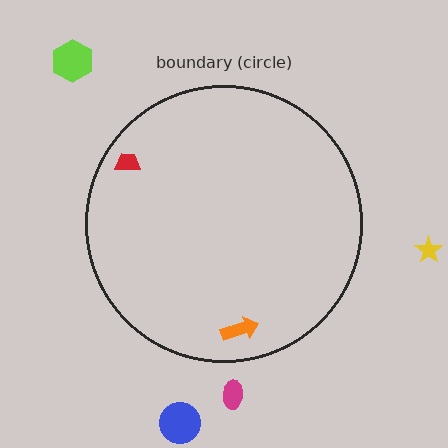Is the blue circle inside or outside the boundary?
Outside.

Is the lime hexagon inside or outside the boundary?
Outside.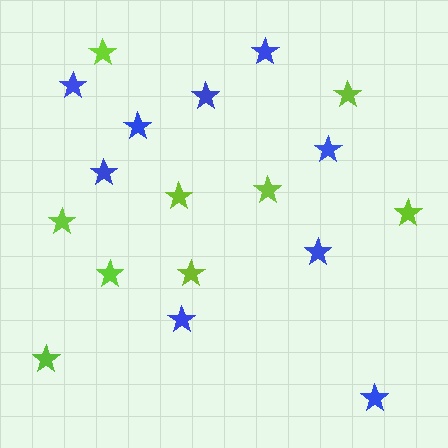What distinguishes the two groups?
There are 2 groups: one group of blue stars (9) and one group of lime stars (9).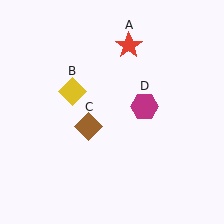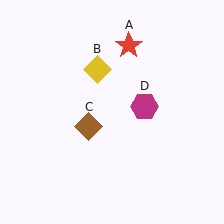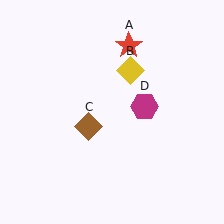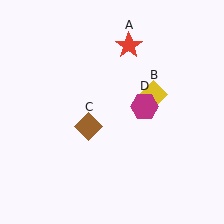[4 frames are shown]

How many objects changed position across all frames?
1 object changed position: yellow diamond (object B).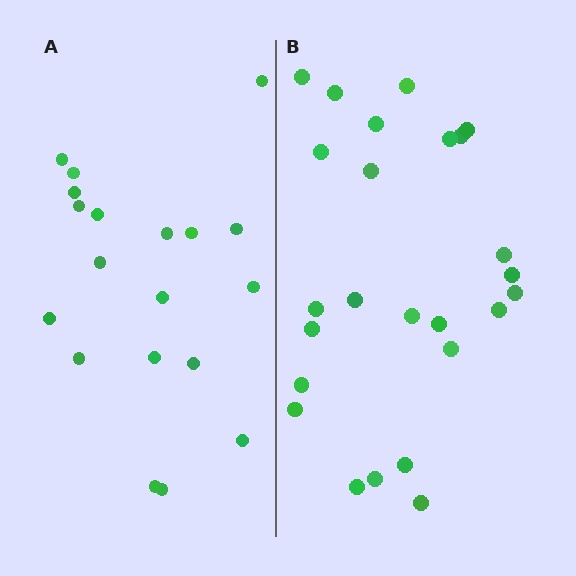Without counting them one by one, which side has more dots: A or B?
Region B (the right region) has more dots.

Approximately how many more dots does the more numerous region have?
Region B has about 6 more dots than region A.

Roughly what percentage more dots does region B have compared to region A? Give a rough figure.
About 30% more.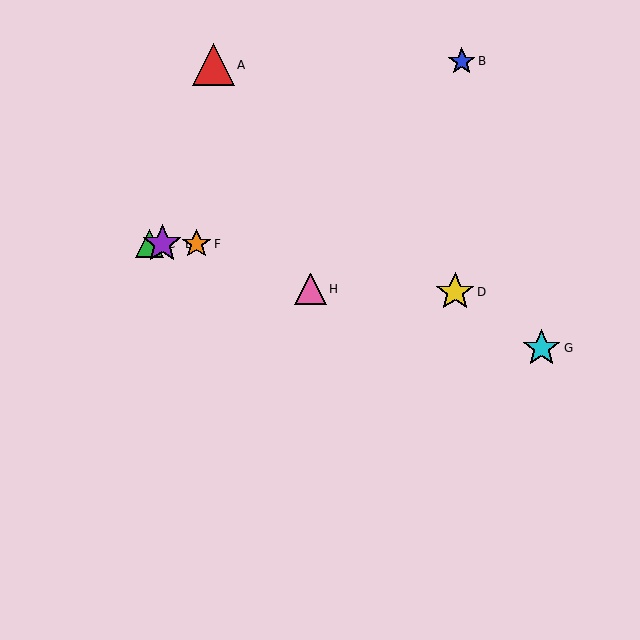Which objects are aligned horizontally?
Objects C, E, F are aligned horizontally.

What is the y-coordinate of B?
Object B is at y≈61.